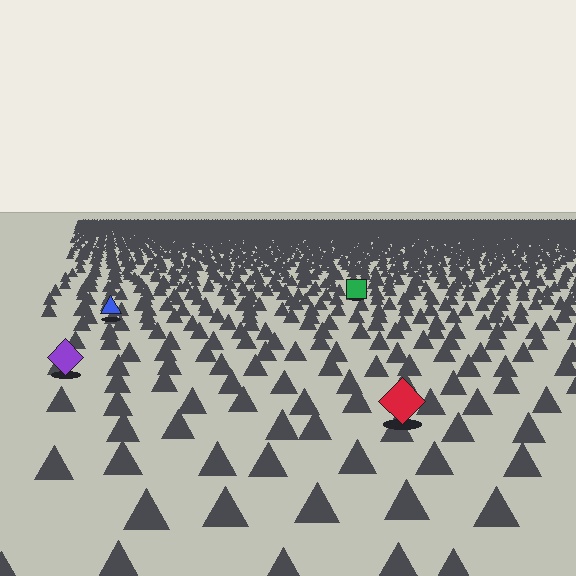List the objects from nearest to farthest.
From nearest to farthest: the red diamond, the purple diamond, the blue triangle, the green square.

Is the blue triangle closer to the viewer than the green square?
Yes. The blue triangle is closer — you can tell from the texture gradient: the ground texture is coarser near it.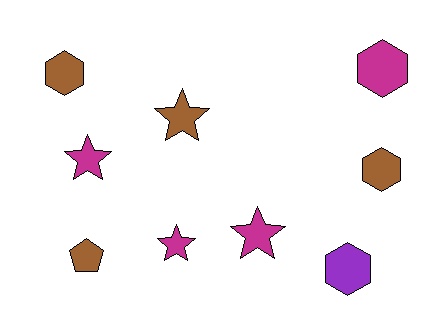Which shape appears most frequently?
Star, with 4 objects.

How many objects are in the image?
There are 9 objects.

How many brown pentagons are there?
There is 1 brown pentagon.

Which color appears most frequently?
Magenta, with 4 objects.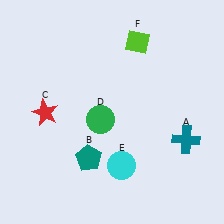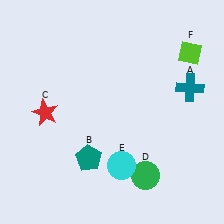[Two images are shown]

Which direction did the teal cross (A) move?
The teal cross (A) moved up.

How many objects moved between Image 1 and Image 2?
3 objects moved between the two images.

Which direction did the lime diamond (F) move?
The lime diamond (F) moved right.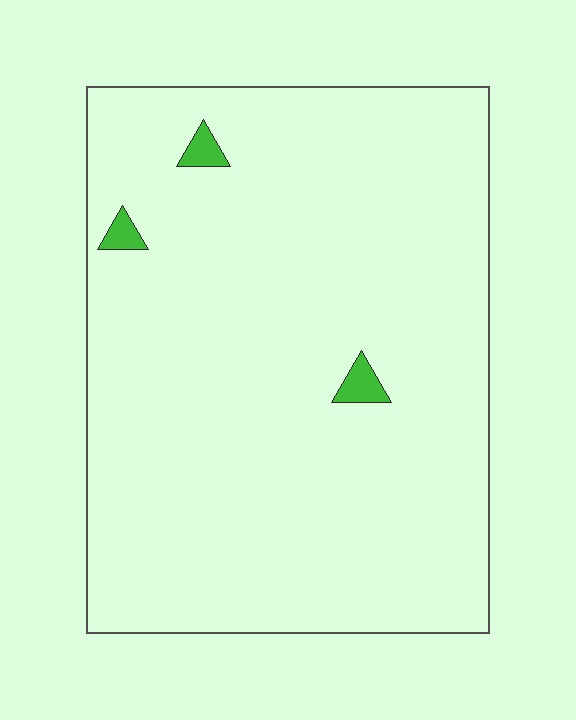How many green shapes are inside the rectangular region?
3.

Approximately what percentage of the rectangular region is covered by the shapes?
Approximately 0%.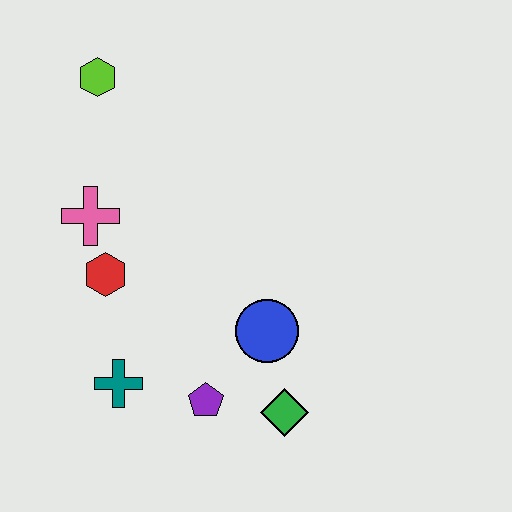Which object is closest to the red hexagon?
The pink cross is closest to the red hexagon.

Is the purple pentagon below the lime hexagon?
Yes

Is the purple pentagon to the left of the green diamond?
Yes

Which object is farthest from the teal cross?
The lime hexagon is farthest from the teal cross.